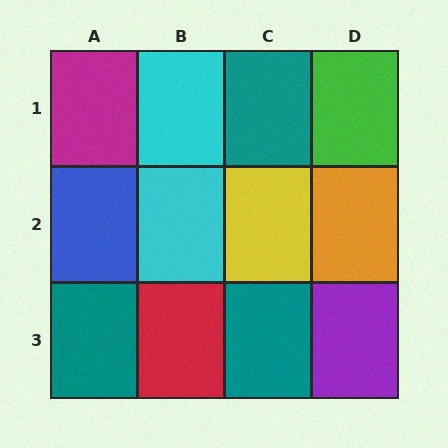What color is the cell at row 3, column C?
Teal.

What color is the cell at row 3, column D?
Purple.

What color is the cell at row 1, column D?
Green.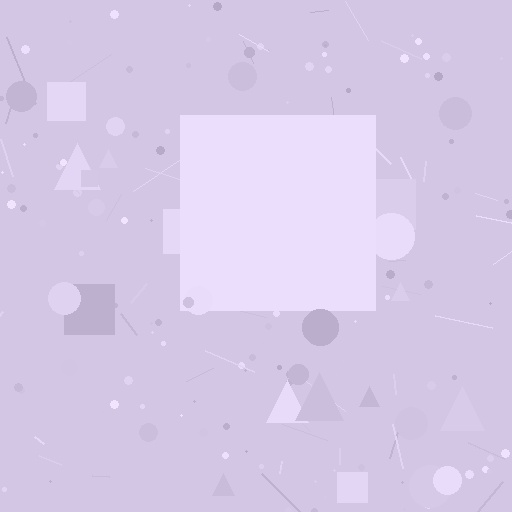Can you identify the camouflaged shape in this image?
The camouflaged shape is a square.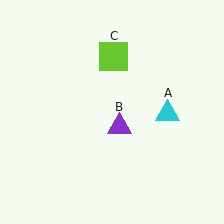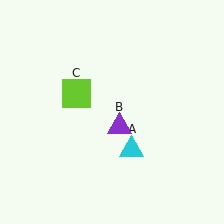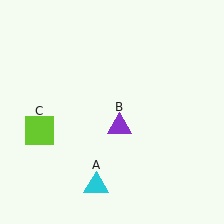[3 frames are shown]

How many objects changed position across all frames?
2 objects changed position: cyan triangle (object A), lime square (object C).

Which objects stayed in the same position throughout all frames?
Purple triangle (object B) remained stationary.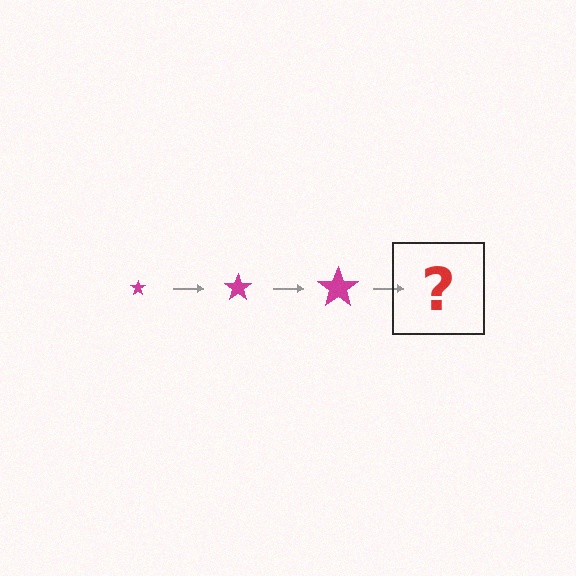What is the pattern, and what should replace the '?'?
The pattern is that the star gets progressively larger each step. The '?' should be a magenta star, larger than the previous one.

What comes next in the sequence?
The next element should be a magenta star, larger than the previous one.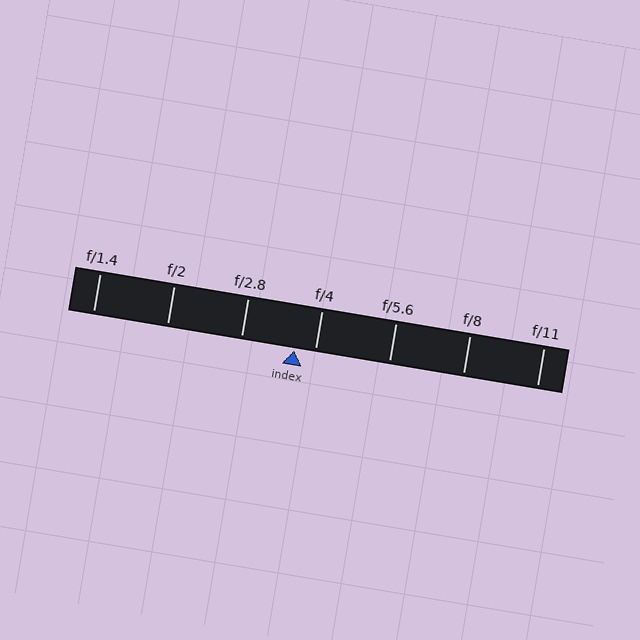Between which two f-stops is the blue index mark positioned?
The index mark is between f/2.8 and f/4.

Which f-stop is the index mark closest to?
The index mark is closest to f/4.